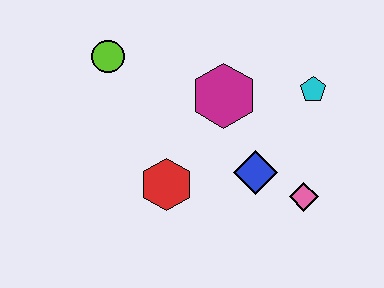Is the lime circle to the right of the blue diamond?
No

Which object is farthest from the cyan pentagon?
The lime circle is farthest from the cyan pentagon.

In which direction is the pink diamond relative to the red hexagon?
The pink diamond is to the right of the red hexagon.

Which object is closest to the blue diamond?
The pink diamond is closest to the blue diamond.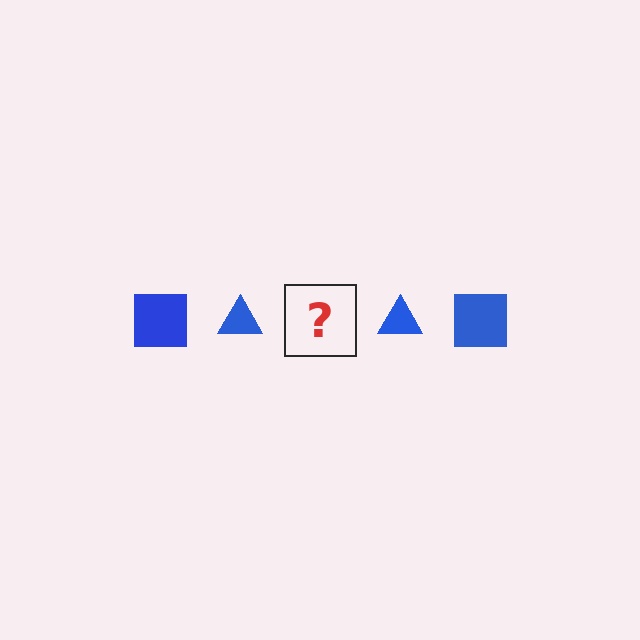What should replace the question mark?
The question mark should be replaced with a blue square.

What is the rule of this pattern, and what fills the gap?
The rule is that the pattern cycles through square, triangle shapes in blue. The gap should be filled with a blue square.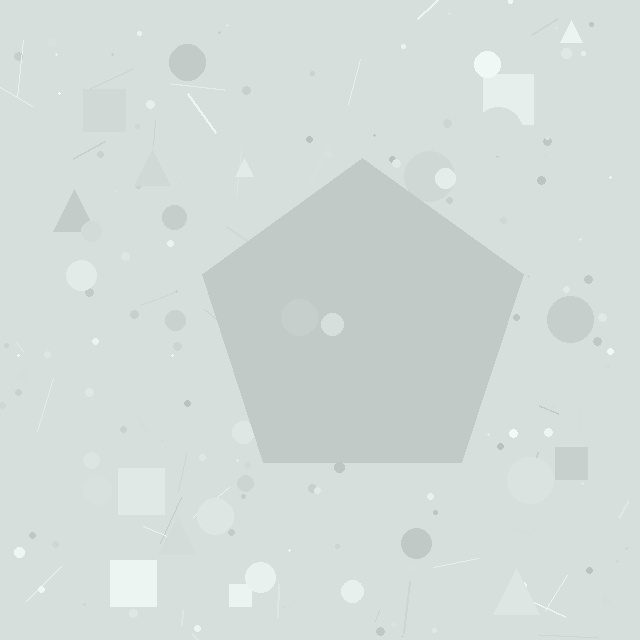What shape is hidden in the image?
A pentagon is hidden in the image.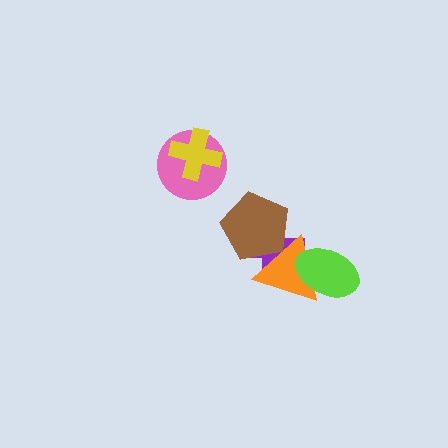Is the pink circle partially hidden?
Yes, it is partially covered by another shape.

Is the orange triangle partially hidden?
Yes, it is partially covered by another shape.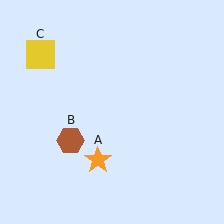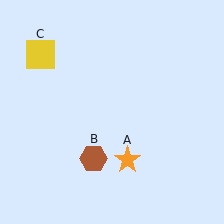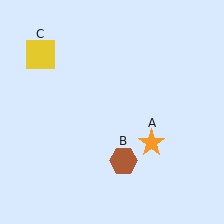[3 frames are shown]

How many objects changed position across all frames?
2 objects changed position: orange star (object A), brown hexagon (object B).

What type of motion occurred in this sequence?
The orange star (object A), brown hexagon (object B) rotated counterclockwise around the center of the scene.